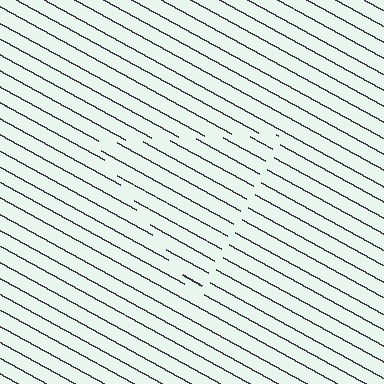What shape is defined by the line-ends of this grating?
An illusory triangle. The interior of the shape contains the same grating, shifted by half a period — the contour is defined by the phase discontinuity where line-ends from the inner and outer gratings abut.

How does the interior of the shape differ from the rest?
The interior of the shape contains the same grating, shifted by half a period — the contour is defined by the phase discontinuity where line-ends from the inner and outer gratings abut.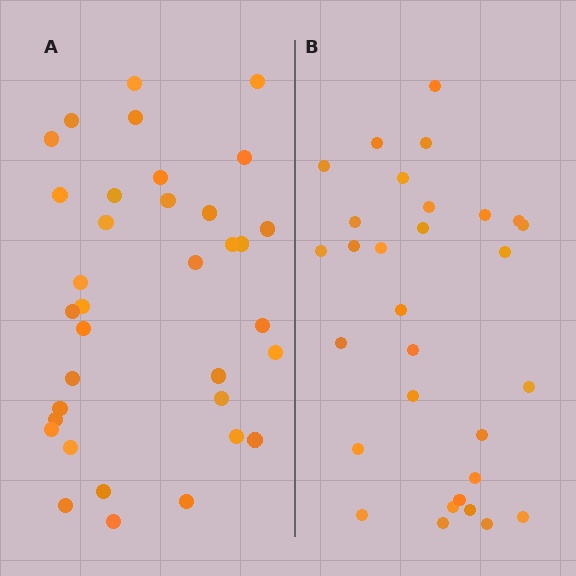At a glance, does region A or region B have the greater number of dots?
Region A (the left region) has more dots.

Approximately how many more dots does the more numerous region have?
Region A has about 5 more dots than region B.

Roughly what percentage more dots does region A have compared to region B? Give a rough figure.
About 15% more.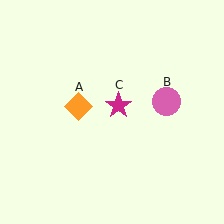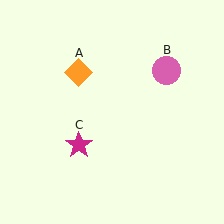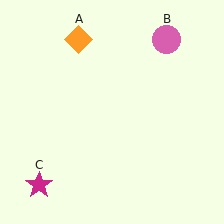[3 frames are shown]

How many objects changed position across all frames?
3 objects changed position: orange diamond (object A), pink circle (object B), magenta star (object C).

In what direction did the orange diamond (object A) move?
The orange diamond (object A) moved up.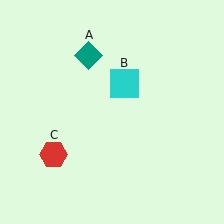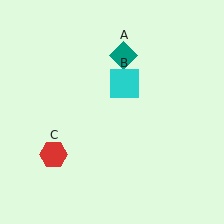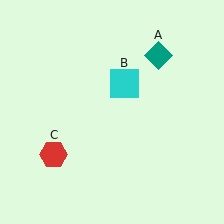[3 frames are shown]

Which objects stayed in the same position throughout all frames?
Cyan square (object B) and red hexagon (object C) remained stationary.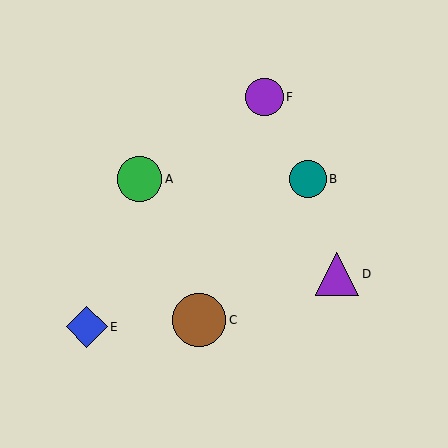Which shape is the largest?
The brown circle (labeled C) is the largest.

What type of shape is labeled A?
Shape A is a green circle.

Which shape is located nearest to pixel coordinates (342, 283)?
The purple triangle (labeled D) at (337, 274) is nearest to that location.